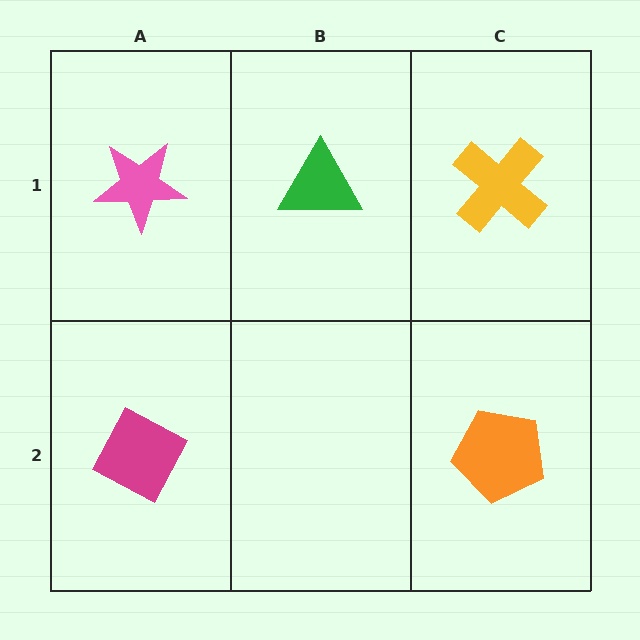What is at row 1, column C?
A yellow cross.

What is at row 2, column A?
A magenta diamond.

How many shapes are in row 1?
3 shapes.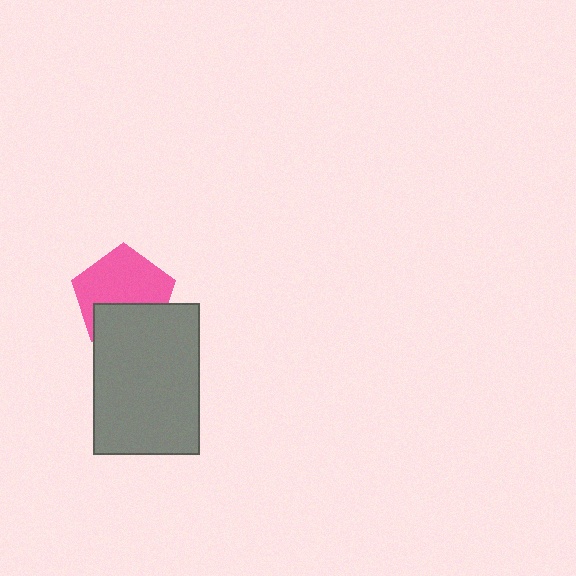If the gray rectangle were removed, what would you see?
You would see the complete pink pentagon.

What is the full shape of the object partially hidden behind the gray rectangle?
The partially hidden object is a pink pentagon.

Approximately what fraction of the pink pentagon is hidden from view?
Roughly 36% of the pink pentagon is hidden behind the gray rectangle.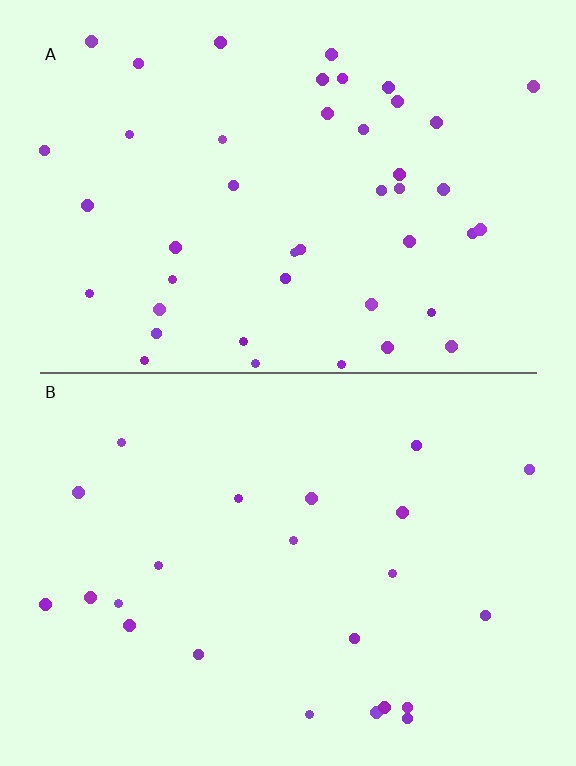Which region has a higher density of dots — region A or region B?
A (the top).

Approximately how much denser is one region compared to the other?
Approximately 1.9× — region A over region B.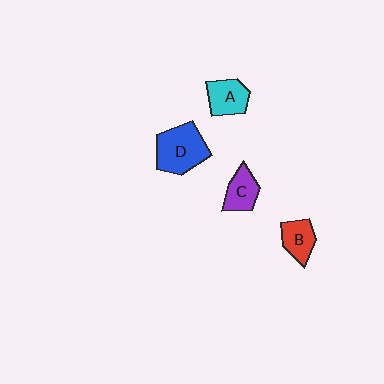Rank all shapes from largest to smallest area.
From largest to smallest: D (blue), A (cyan), C (purple), B (red).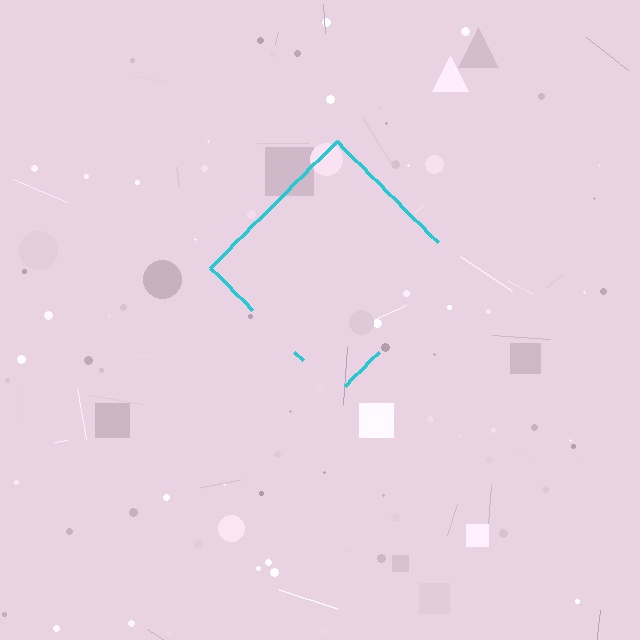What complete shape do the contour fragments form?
The contour fragments form a diamond.